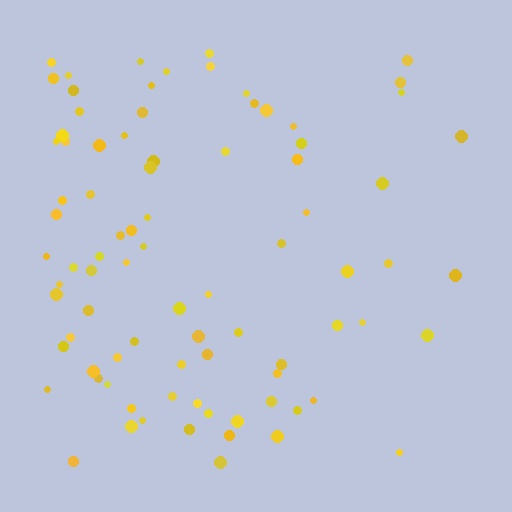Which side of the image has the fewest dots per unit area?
The right.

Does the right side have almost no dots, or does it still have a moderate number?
Still a moderate number, just noticeably fewer than the left.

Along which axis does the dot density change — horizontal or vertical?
Horizontal.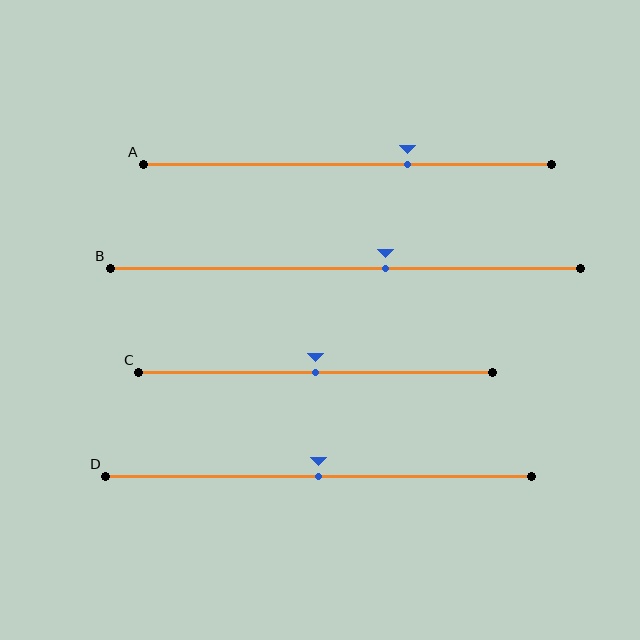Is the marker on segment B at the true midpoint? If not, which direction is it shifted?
No, the marker on segment B is shifted to the right by about 9% of the segment length.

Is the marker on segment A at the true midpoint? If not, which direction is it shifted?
No, the marker on segment A is shifted to the right by about 15% of the segment length.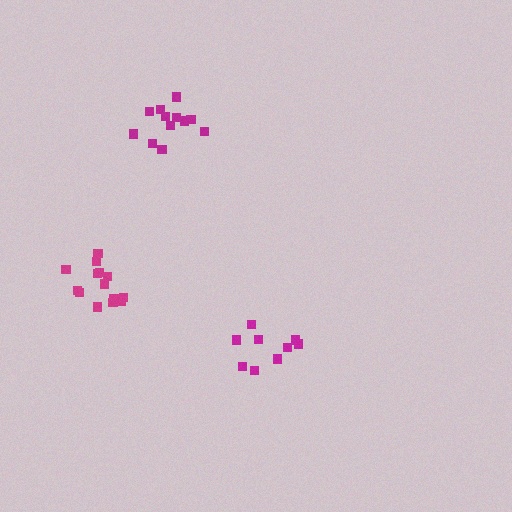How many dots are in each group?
Group 1: 9 dots, Group 2: 14 dots, Group 3: 12 dots (35 total).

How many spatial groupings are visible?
There are 3 spatial groupings.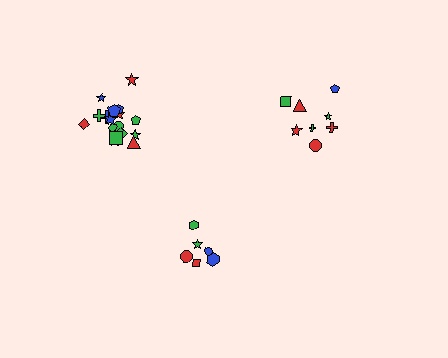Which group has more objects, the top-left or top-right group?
The top-left group.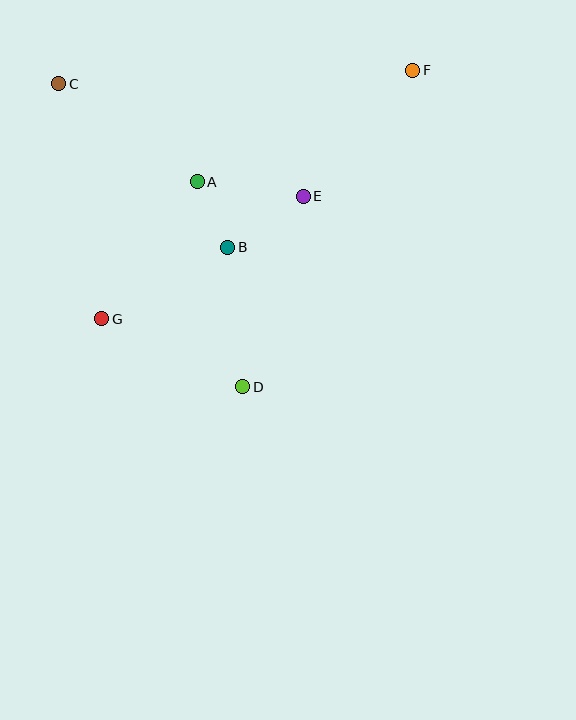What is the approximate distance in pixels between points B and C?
The distance between B and C is approximately 235 pixels.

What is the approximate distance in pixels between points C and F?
The distance between C and F is approximately 354 pixels.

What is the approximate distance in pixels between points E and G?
The distance between E and G is approximately 236 pixels.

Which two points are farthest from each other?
Points F and G are farthest from each other.